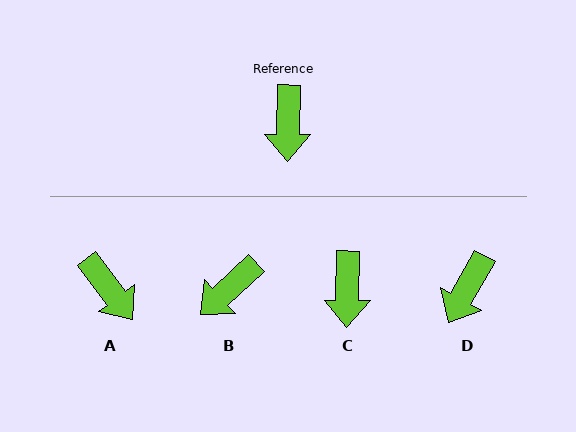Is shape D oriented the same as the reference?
No, it is off by about 28 degrees.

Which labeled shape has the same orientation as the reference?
C.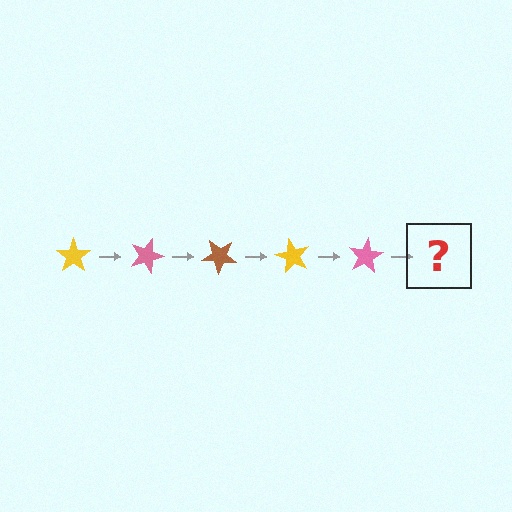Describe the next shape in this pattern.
It should be a brown star, rotated 100 degrees from the start.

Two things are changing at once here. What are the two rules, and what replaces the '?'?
The two rules are that it rotates 20 degrees each step and the color cycles through yellow, pink, and brown. The '?' should be a brown star, rotated 100 degrees from the start.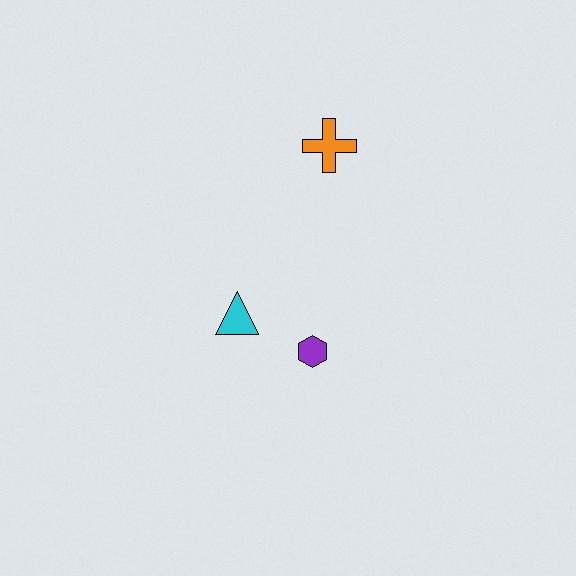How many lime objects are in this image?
There are no lime objects.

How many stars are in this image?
There are no stars.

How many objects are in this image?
There are 3 objects.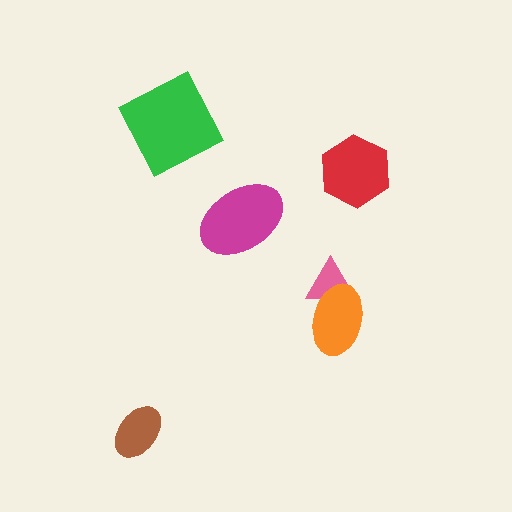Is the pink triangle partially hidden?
Yes, it is partially covered by another shape.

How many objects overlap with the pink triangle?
1 object overlaps with the pink triangle.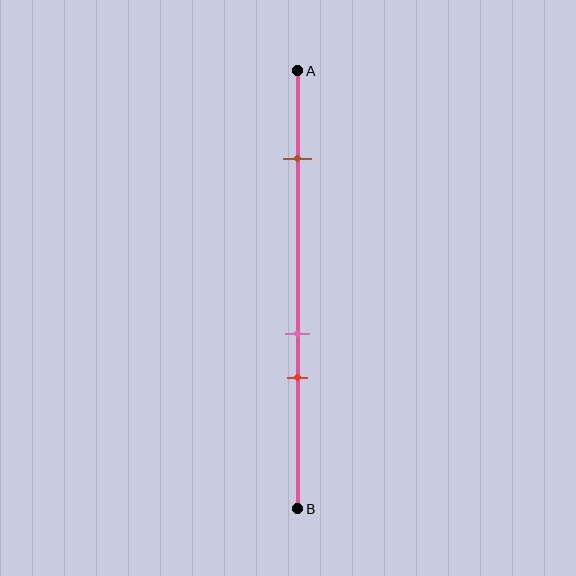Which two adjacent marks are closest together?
The pink and red marks are the closest adjacent pair.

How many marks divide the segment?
There are 3 marks dividing the segment.